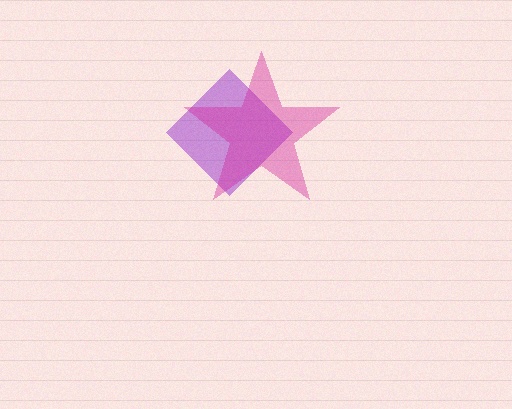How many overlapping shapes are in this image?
There are 2 overlapping shapes in the image.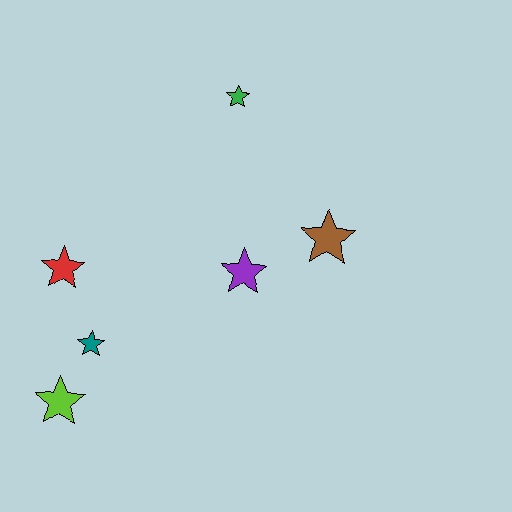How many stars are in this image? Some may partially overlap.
There are 6 stars.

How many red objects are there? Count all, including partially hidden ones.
There is 1 red object.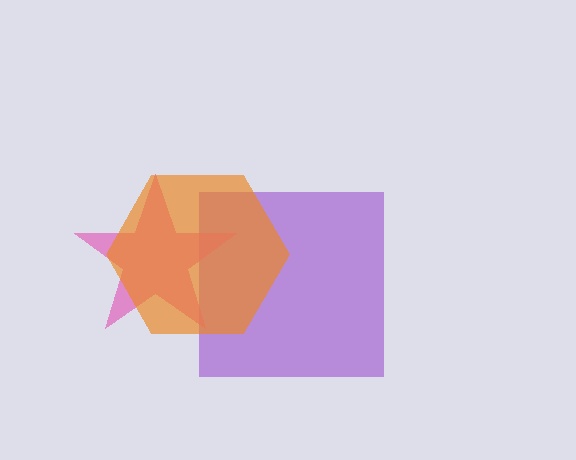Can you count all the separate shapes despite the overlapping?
Yes, there are 3 separate shapes.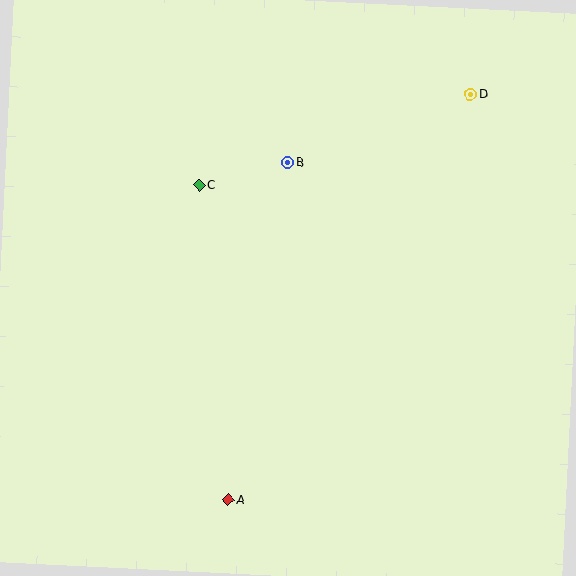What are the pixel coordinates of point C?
Point C is at (199, 185).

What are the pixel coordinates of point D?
Point D is at (470, 94).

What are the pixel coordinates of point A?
Point A is at (228, 500).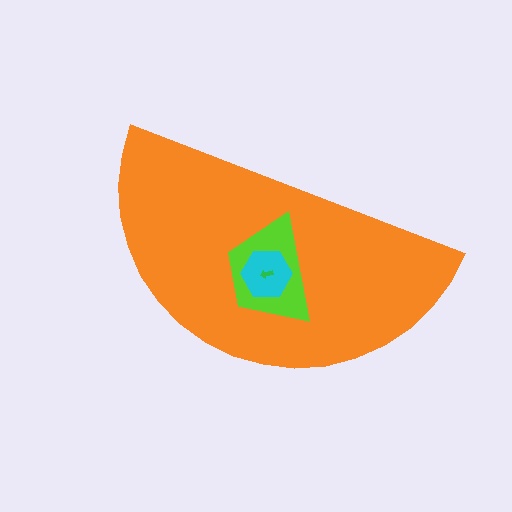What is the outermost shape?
The orange semicircle.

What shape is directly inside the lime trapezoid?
The cyan hexagon.